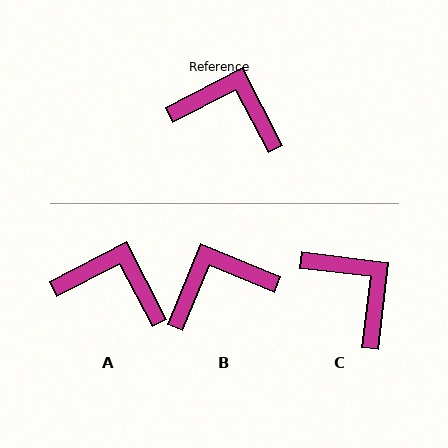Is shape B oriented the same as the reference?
No, it is off by about 40 degrees.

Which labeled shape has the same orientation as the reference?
A.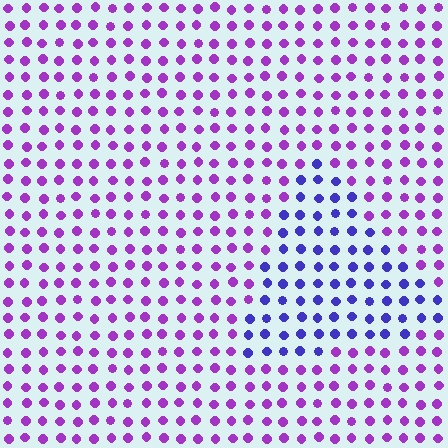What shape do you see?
I see a triangle.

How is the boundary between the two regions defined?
The boundary is defined purely by a slight shift in hue (about 42 degrees). Spacing, size, and orientation are identical on both sides.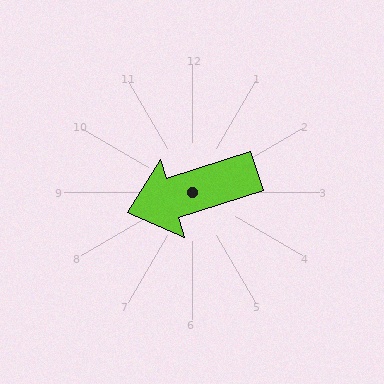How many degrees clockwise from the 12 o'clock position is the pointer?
Approximately 252 degrees.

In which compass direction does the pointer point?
West.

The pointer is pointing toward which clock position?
Roughly 8 o'clock.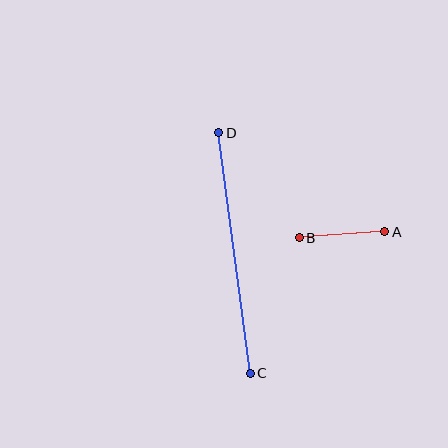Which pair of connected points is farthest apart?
Points C and D are farthest apart.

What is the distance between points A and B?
The distance is approximately 86 pixels.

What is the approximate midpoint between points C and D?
The midpoint is at approximately (234, 253) pixels.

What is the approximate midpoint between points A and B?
The midpoint is at approximately (342, 235) pixels.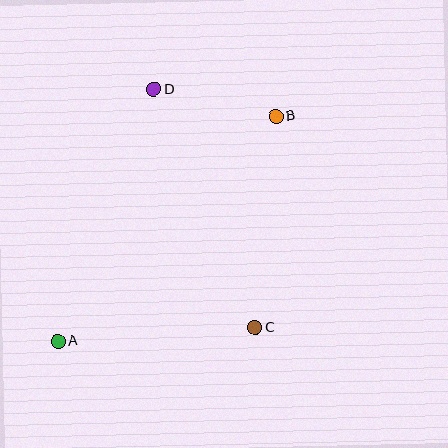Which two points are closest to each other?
Points B and D are closest to each other.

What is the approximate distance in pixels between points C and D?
The distance between C and D is approximately 259 pixels.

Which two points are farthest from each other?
Points A and B are farthest from each other.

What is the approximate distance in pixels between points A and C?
The distance between A and C is approximately 197 pixels.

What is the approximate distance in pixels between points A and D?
The distance between A and D is approximately 270 pixels.